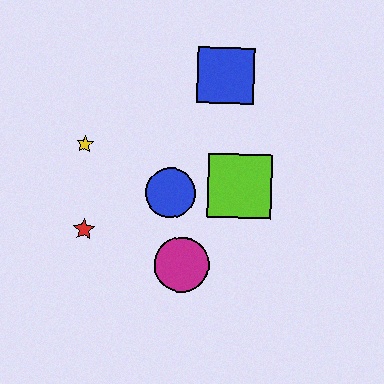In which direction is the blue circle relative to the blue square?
The blue circle is below the blue square.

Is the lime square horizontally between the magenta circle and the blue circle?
No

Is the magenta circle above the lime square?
No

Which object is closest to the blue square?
The lime square is closest to the blue square.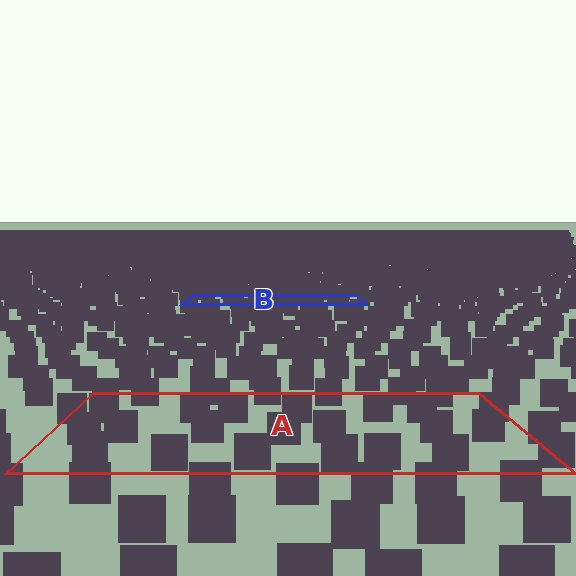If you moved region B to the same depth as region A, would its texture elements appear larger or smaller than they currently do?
They would appear larger. At a closer depth, the same texture elements are projected at a bigger on-screen size.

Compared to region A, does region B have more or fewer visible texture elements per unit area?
Region B has more texture elements per unit area — they are packed more densely because it is farther away.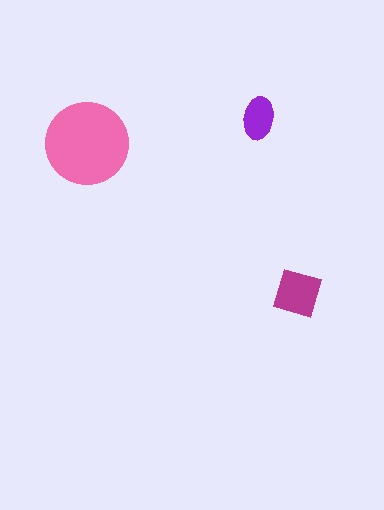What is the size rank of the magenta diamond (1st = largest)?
2nd.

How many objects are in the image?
There are 3 objects in the image.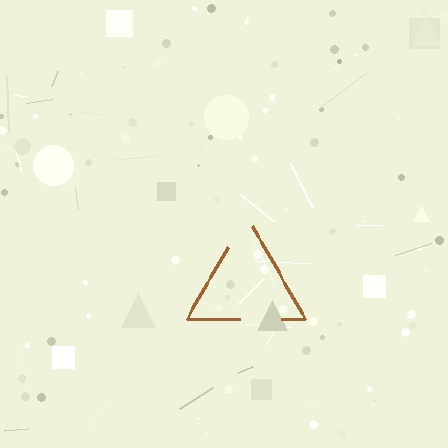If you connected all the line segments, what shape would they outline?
They would outline a triangle.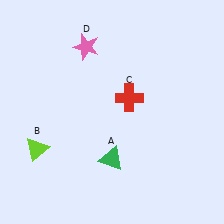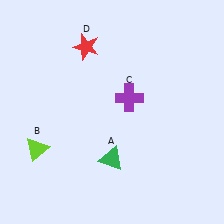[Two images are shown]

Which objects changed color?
C changed from red to purple. D changed from pink to red.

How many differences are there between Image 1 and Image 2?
There are 2 differences between the two images.